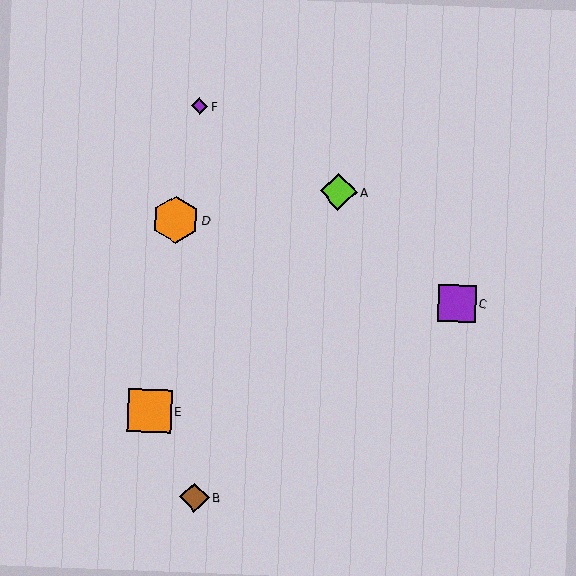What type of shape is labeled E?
Shape E is an orange square.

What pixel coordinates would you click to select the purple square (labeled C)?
Click at (457, 303) to select the purple square C.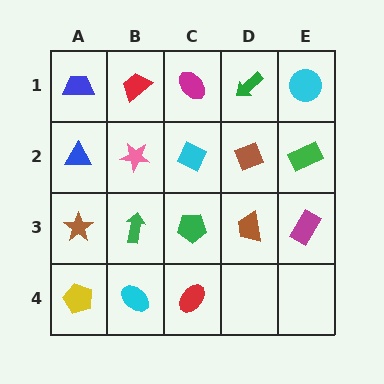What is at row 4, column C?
A red ellipse.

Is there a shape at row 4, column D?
No, that cell is empty.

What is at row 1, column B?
A red trapezoid.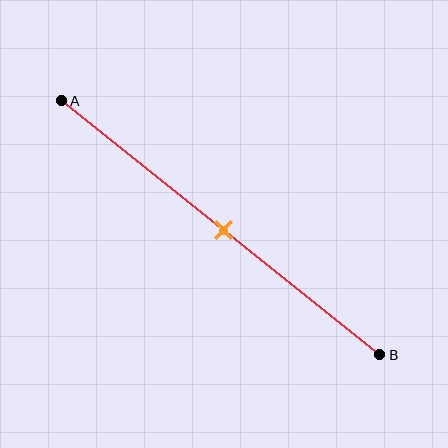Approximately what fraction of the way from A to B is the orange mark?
The orange mark is approximately 50% of the way from A to B.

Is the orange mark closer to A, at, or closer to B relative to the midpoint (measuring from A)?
The orange mark is approximately at the midpoint of segment AB.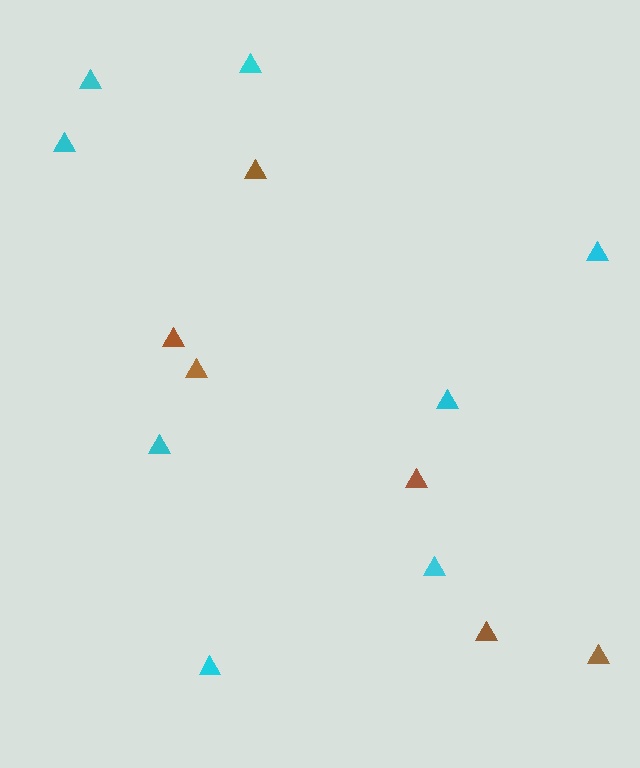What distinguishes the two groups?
There are 2 groups: one group of brown triangles (6) and one group of cyan triangles (8).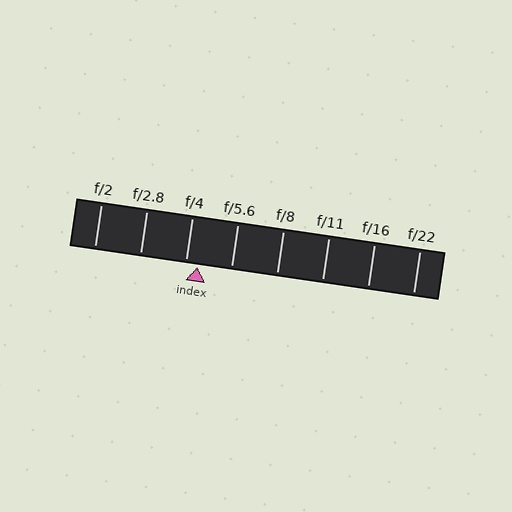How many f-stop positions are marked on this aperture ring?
There are 8 f-stop positions marked.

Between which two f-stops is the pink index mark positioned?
The index mark is between f/4 and f/5.6.